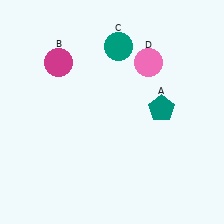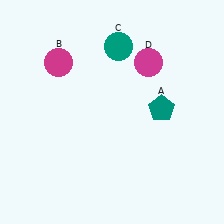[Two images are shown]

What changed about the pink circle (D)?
In Image 1, D is pink. In Image 2, it changed to magenta.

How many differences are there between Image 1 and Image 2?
There is 1 difference between the two images.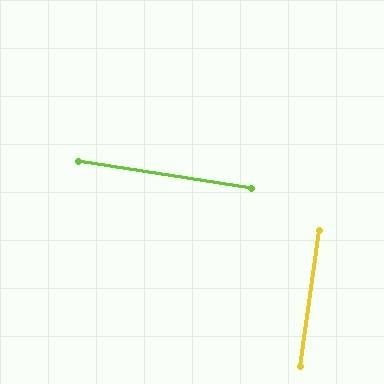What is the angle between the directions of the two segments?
Approximately 89 degrees.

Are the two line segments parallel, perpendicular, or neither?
Perpendicular — they meet at approximately 89°.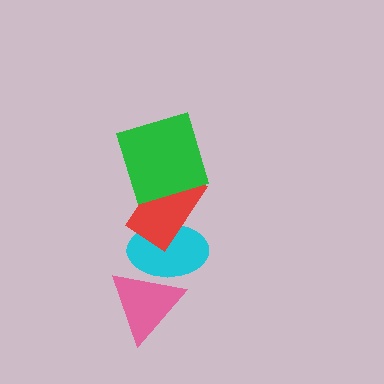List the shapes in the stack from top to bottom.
From top to bottom: the green square, the red rectangle, the cyan ellipse, the pink triangle.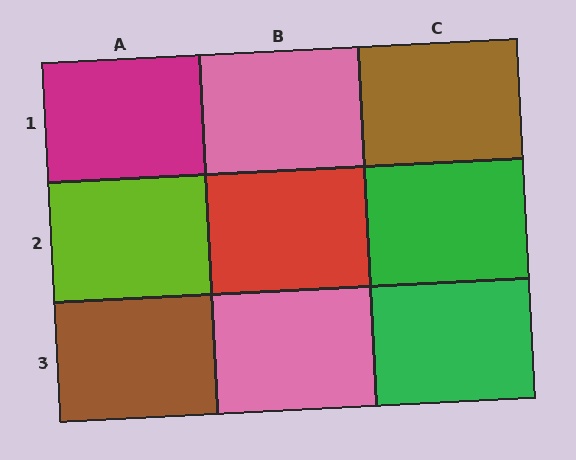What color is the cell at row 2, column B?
Red.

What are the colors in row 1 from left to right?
Magenta, pink, brown.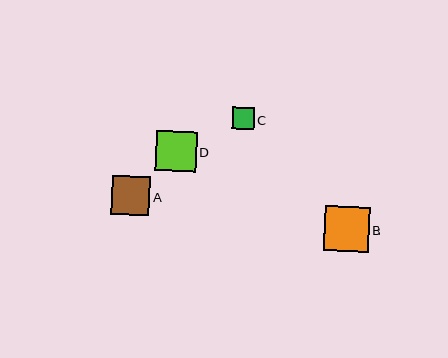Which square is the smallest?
Square C is the smallest with a size of approximately 22 pixels.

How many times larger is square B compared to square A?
Square B is approximately 1.2 times the size of square A.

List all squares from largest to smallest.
From largest to smallest: B, D, A, C.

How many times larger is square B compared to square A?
Square B is approximately 1.2 times the size of square A.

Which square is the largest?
Square B is the largest with a size of approximately 45 pixels.